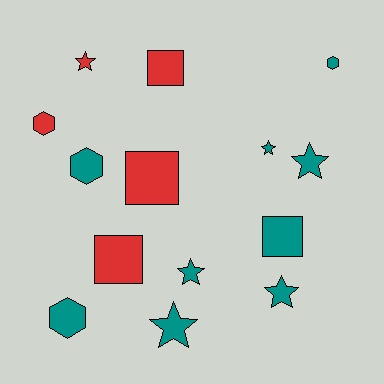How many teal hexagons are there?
There are 3 teal hexagons.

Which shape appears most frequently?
Star, with 6 objects.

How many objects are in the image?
There are 14 objects.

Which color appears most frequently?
Teal, with 9 objects.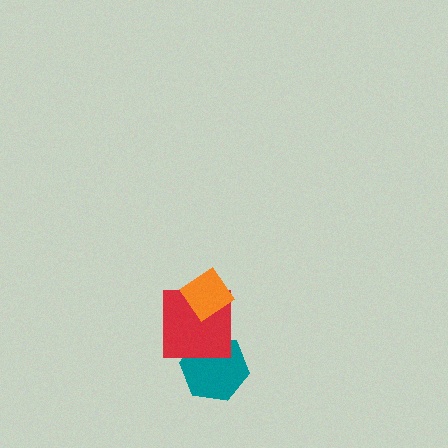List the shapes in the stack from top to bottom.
From top to bottom: the orange diamond, the red square, the teal hexagon.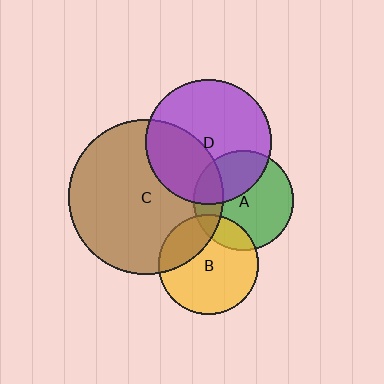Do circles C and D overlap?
Yes.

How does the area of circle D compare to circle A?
Approximately 1.6 times.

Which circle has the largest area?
Circle C (brown).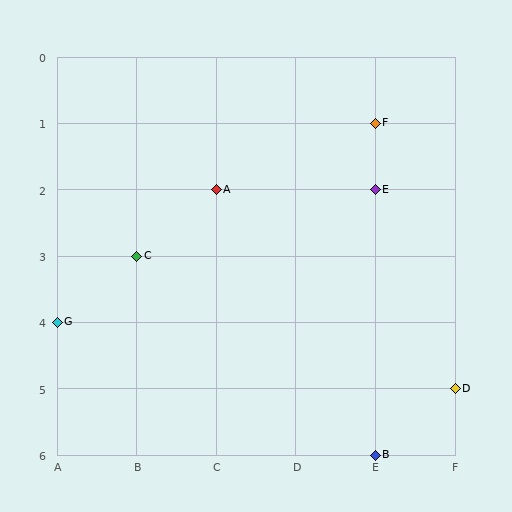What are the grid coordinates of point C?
Point C is at grid coordinates (B, 3).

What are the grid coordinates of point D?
Point D is at grid coordinates (F, 5).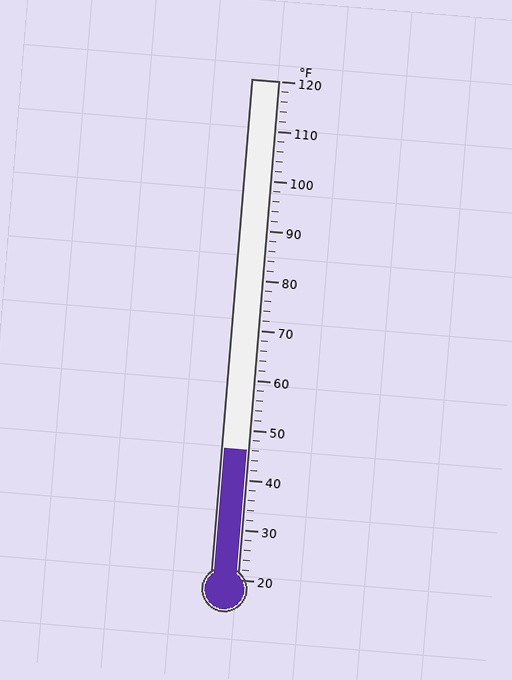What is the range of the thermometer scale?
The thermometer scale ranges from 20°F to 120°F.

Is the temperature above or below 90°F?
The temperature is below 90°F.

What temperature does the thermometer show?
The thermometer shows approximately 46°F.